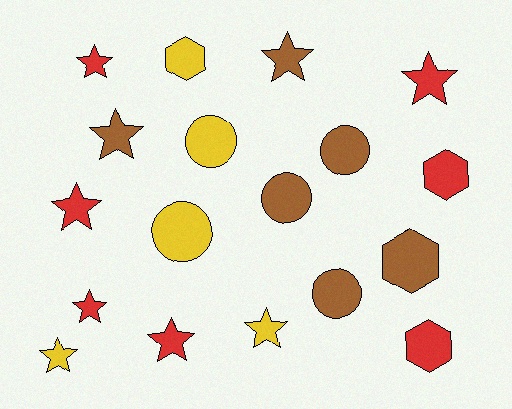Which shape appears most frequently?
Star, with 9 objects.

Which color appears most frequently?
Red, with 7 objects.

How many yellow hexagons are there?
There is 1 yellow hexagon.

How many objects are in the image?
There are 18 objects.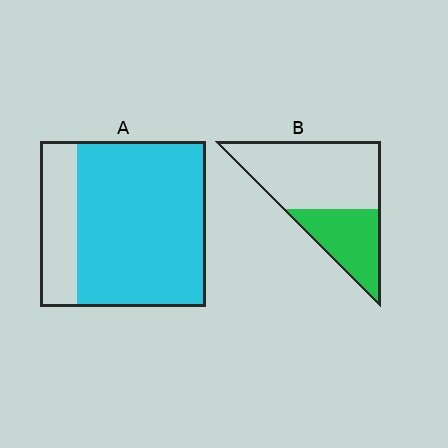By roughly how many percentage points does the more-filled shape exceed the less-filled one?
By roughly 45 percentage points (A over B).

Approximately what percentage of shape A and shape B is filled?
A is approximately 80% and B is approximately 35%.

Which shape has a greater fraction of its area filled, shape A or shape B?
Shape A.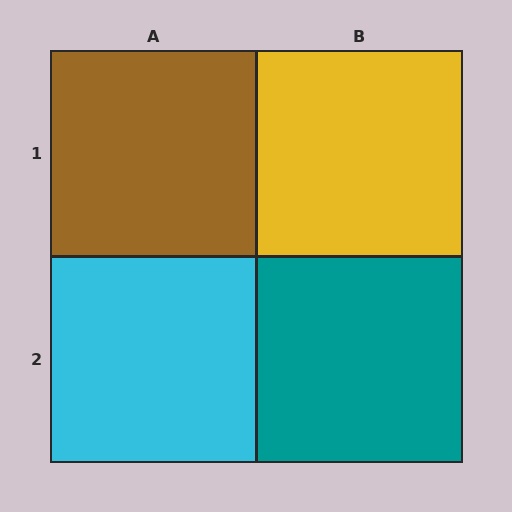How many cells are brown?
1 cell is brown.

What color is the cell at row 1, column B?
Yellow.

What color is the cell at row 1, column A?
Brown.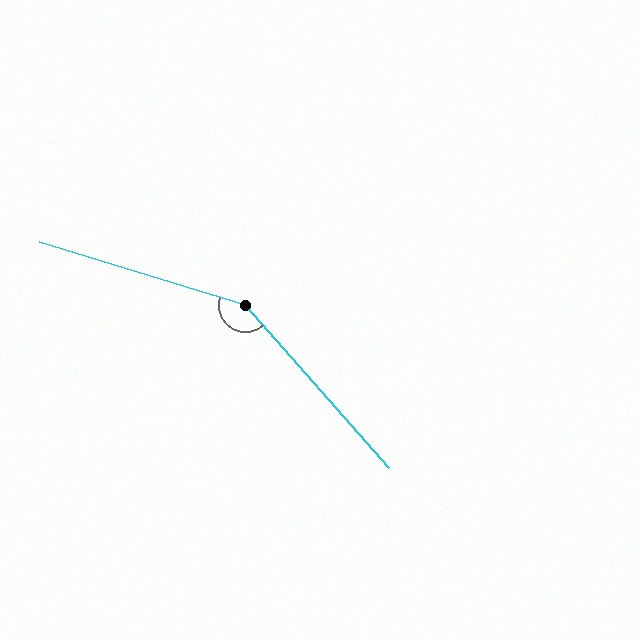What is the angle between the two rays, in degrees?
Approximately 149 degrees.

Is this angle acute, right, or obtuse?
It is obtuse.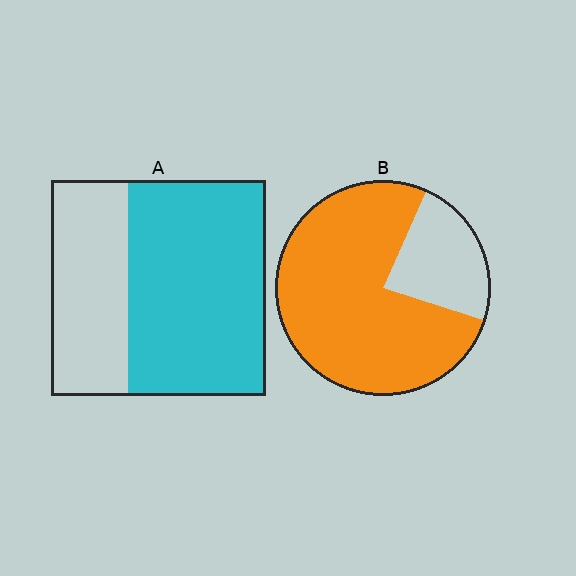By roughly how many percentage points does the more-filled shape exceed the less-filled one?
By roughly 15 percentage points (B over A).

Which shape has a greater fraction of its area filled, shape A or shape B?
Shape B.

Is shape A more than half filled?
Yes.